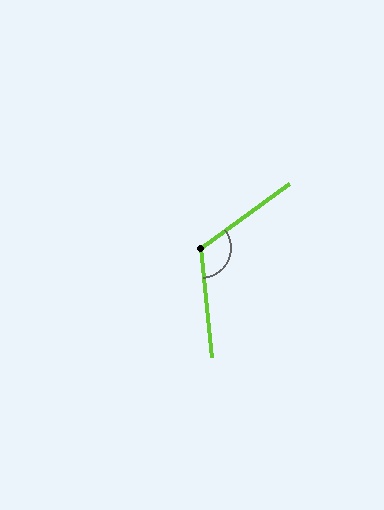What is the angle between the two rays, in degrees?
Approximately 120 degrees.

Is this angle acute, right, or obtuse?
It is obtuse.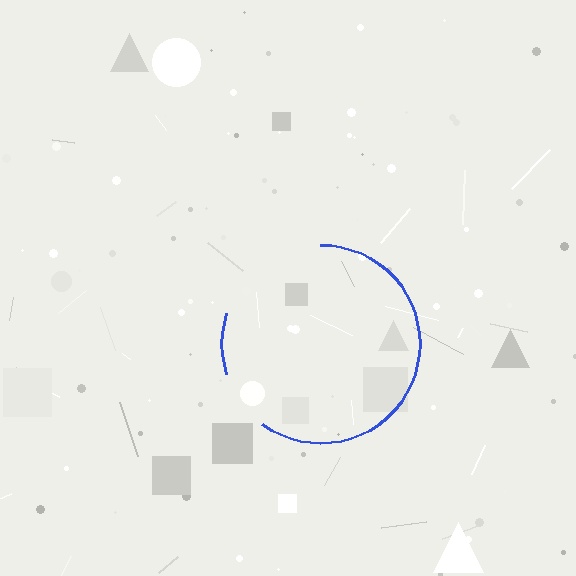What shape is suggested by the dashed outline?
The dashed outline suggests a circle.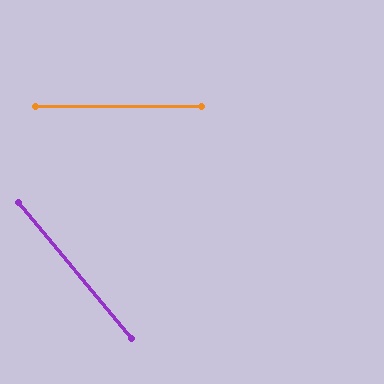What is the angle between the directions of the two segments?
Approximately 50 degrees.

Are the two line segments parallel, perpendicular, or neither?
Neither parallel nor perpendicular — they differ by about 50°.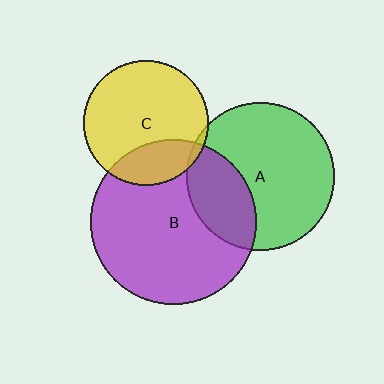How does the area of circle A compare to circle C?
Approximately 1.4 times.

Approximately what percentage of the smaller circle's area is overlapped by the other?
Approximately 30%.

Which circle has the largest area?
Circle B (purple).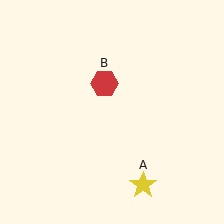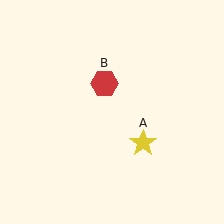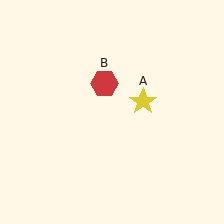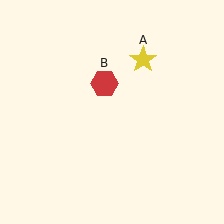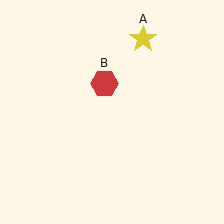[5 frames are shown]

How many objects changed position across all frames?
1 object changed position: yellow star (object A).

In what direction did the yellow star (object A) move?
The yellow star (object A) moved up.